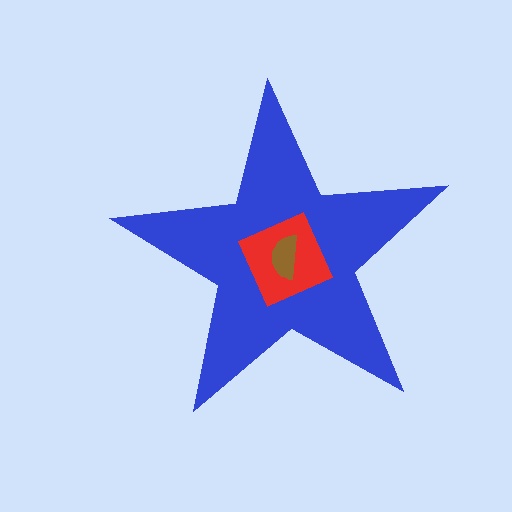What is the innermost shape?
The brown semicircle.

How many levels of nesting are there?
3.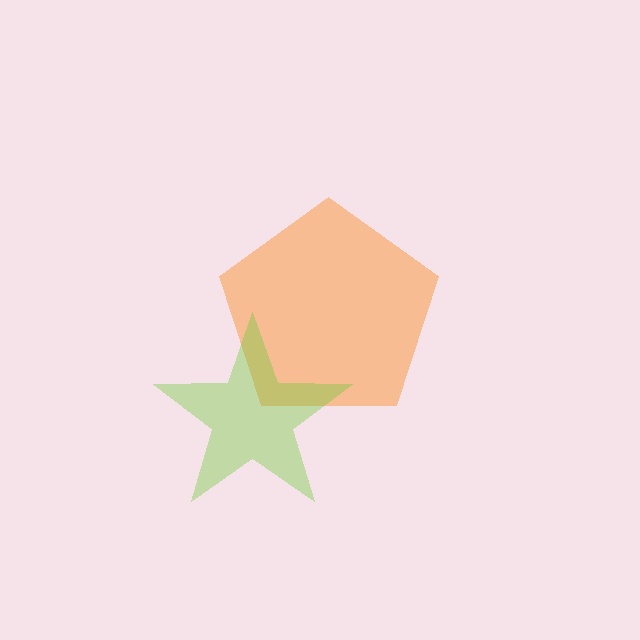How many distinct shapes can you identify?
There are 2 distinct shapes: an orange pentagon, a lime star.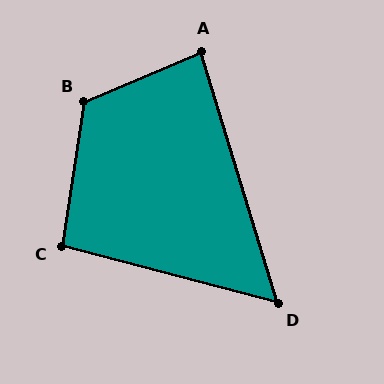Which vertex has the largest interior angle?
B, at approximately 122 degrees.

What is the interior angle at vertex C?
Approximately 96 degrees (obtuse).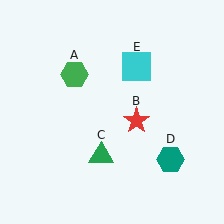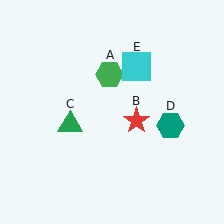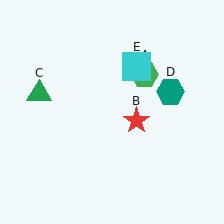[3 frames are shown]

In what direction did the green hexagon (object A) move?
The green hexagon (object A) moved right.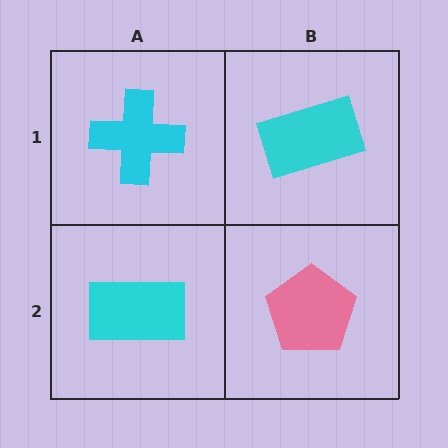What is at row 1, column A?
A cyan cross.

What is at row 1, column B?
A cyan rectangle.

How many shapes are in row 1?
2 shapes.